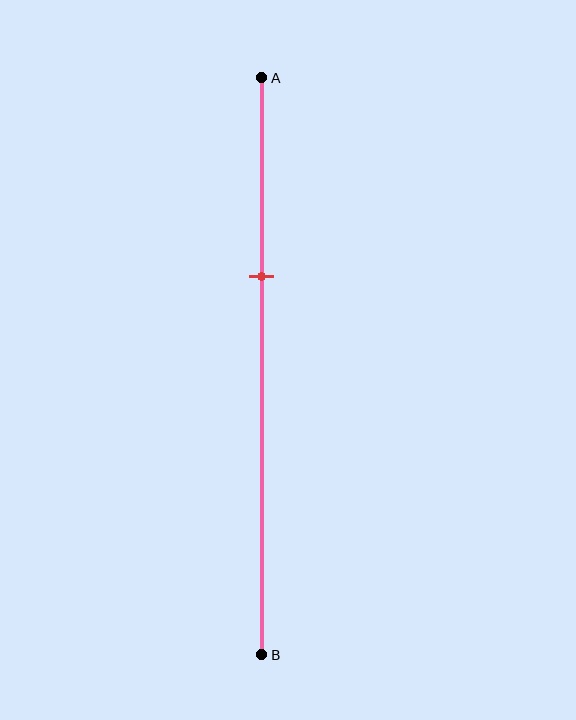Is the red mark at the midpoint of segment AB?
No, the mark is at about 35% from A, not at the 50% midpoint.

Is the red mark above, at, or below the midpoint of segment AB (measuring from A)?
The red mark is above the midpoint of segment AB.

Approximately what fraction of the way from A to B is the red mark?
The red mark is approximately 35% of the way from A to B.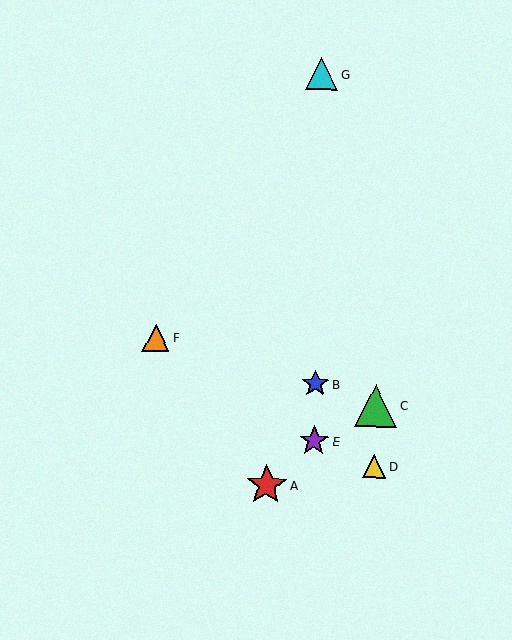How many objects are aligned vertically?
3 objects (B, E, G) are aligned vertically.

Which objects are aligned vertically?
Objects B, E, G are aligned vertically.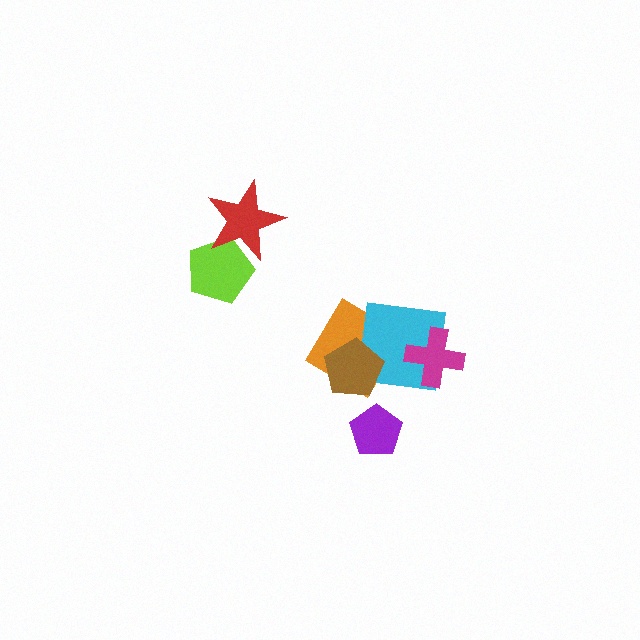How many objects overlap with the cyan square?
3 objects overlap with the cyan square.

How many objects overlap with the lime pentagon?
1 object overlaps with the lime pentagon.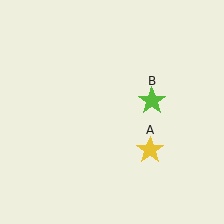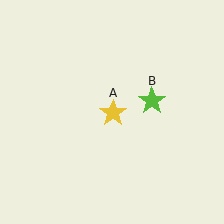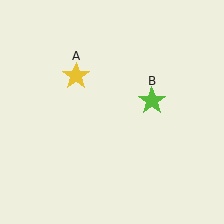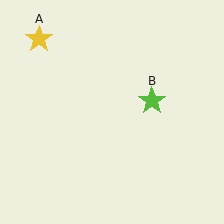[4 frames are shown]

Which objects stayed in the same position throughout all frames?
Lime star (object B) remained stationary.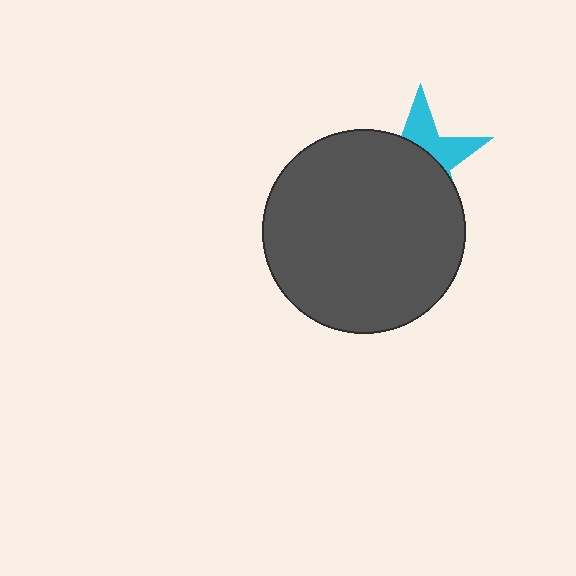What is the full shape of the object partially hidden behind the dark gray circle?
The partially hidden object is a cyan star.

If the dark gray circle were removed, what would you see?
You would see the complete cyan star.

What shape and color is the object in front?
The object in front is a dark gray circle.